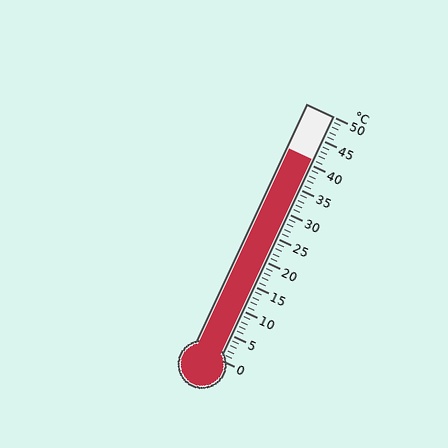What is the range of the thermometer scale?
The thermometer scale ranges from 0°C to 50°C.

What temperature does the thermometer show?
The thermometer shows approximately 41°C.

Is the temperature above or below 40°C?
The temperature is above 40°C.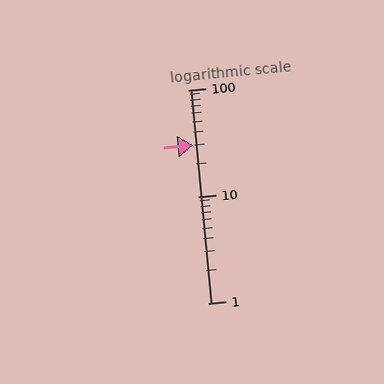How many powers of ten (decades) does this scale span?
The scale spans 2 decades, from 1 to 100.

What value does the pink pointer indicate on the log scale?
The pointer indicates approximately 30.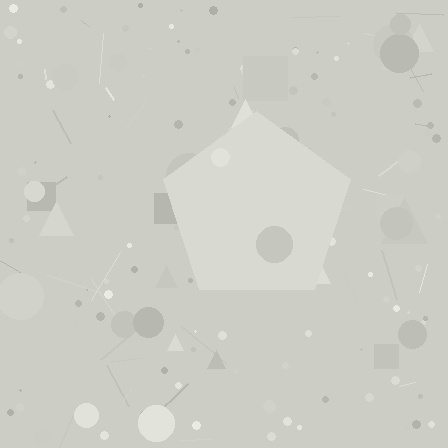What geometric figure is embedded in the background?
A pentagon is embedded in the background.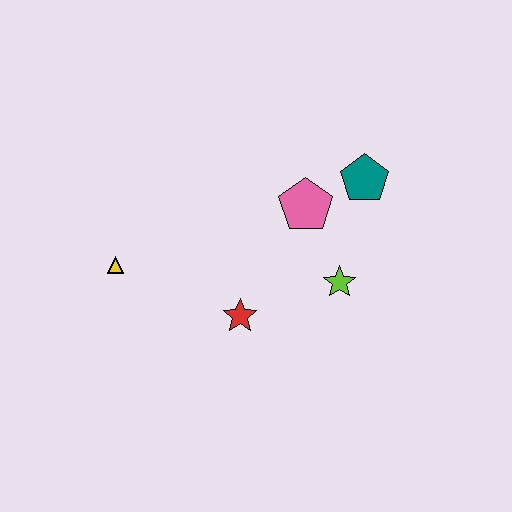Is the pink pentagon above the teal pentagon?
No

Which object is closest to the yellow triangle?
The red star is closest to the yellow triangle.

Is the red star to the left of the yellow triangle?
No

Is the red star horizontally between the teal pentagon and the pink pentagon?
No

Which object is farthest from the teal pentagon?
The yellow triangle is farthest from the teal pentagon.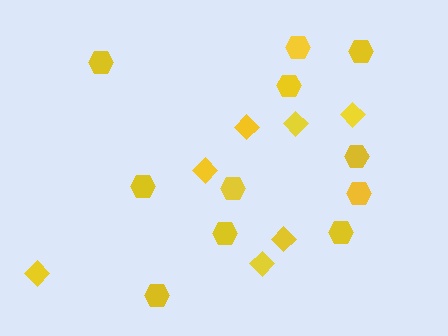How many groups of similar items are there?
There are 2 groups: one group of diamonds (7) and one group of hexagons (11).